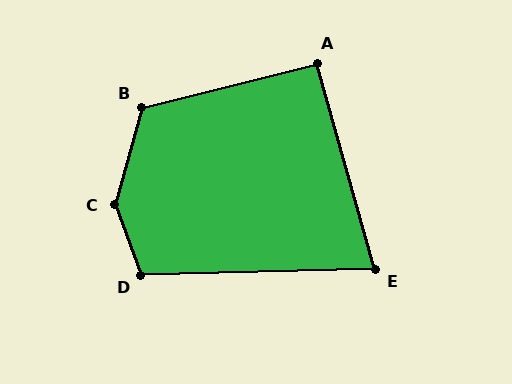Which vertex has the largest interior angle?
C, at approximately 144 degrees.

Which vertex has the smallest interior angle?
E, at approximately 76 degrees.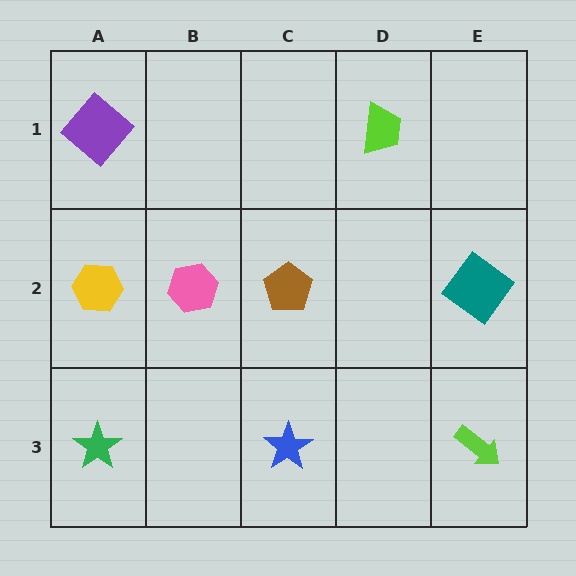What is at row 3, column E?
A lime arrow.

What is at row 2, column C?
A brown pentagon.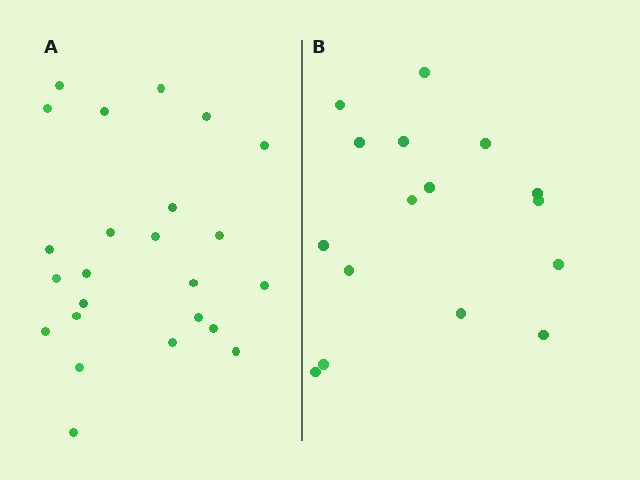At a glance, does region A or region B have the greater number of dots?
Region A (the left region) has more dots.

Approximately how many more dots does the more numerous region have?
Region A has roughly 8 or so more dots than region B.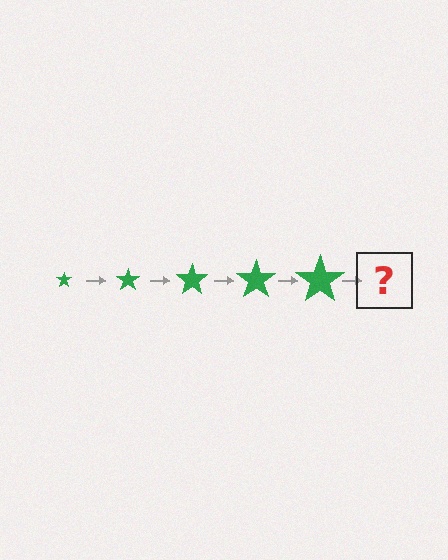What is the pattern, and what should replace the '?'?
The pattern is that the star gets progressively larger each step. The '?' should be a green star, larger than the previous one.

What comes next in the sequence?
The next element should be a green star, larger than the previous one.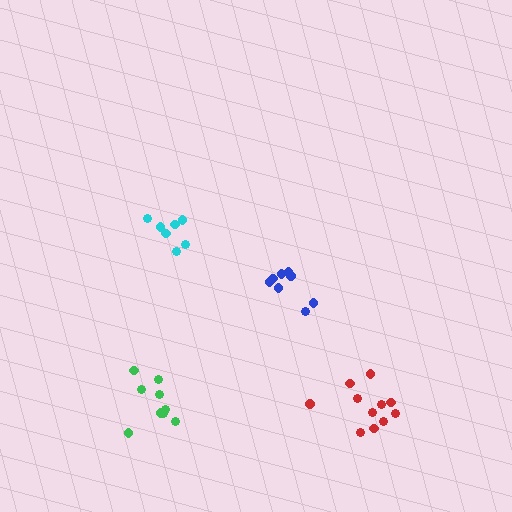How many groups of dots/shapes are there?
There are 4 groups.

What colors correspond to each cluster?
The clusters are colored: cyan, red, blue, green.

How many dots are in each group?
Group 1: 7 dots, Group 2: 11 dots, Group 3: 8 dots, Group 4: 9 dots (35 total).